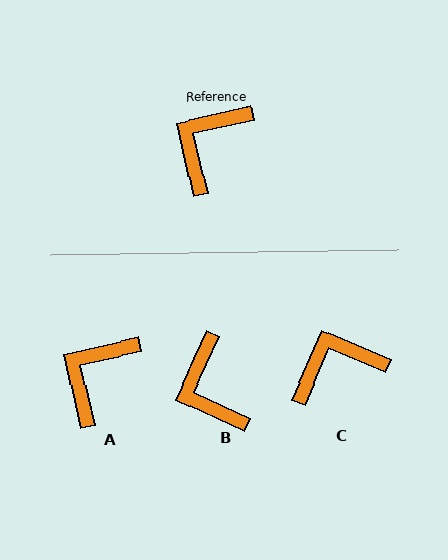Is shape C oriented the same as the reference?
No, it is off by about 36 degrees.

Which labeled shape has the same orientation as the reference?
A.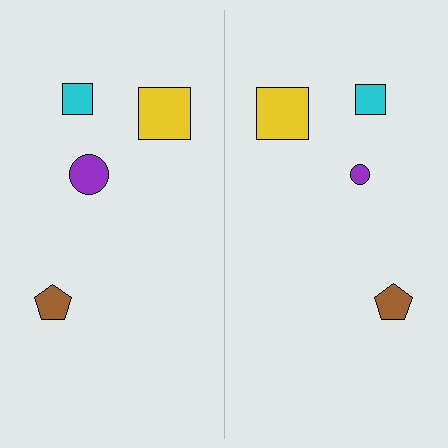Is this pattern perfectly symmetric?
No, the pattern is not perfectly symmetric. The purple circle on the right side has a different size than its mirror counterpart.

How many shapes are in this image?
There are 8 shapes in this image.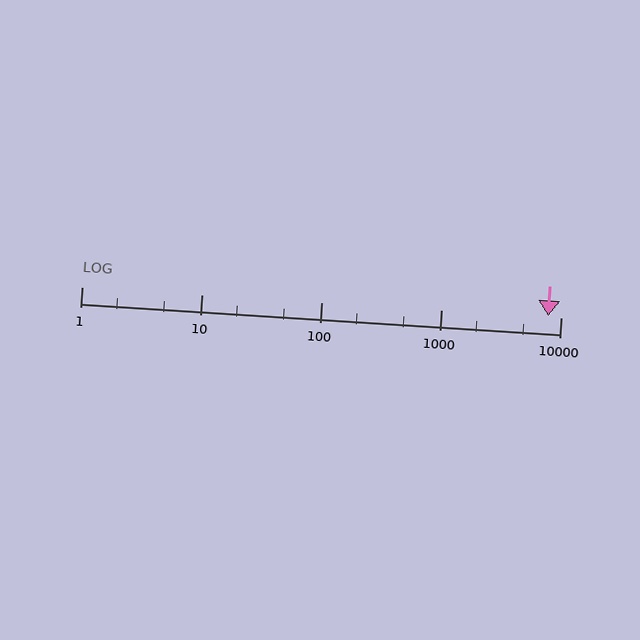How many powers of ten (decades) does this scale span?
The scale spans 4 decades, from 1 to 10000.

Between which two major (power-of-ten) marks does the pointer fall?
The pointer is between 1000 and 10000.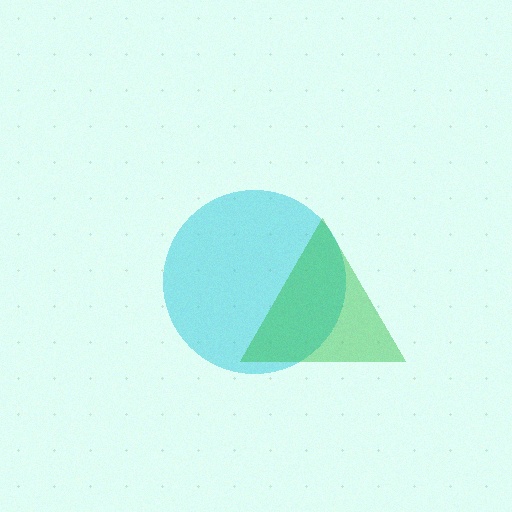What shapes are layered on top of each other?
The layered shapes are: a cyan circle, a green triangle.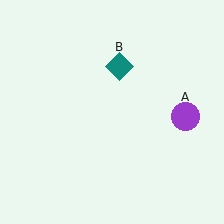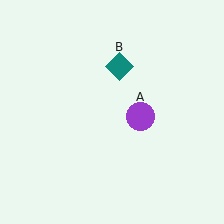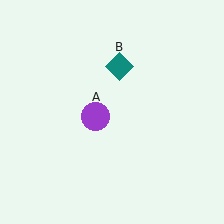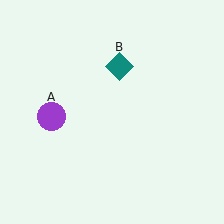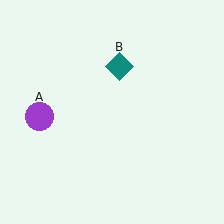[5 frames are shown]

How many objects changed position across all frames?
1 object changed position: purple circle (object A).